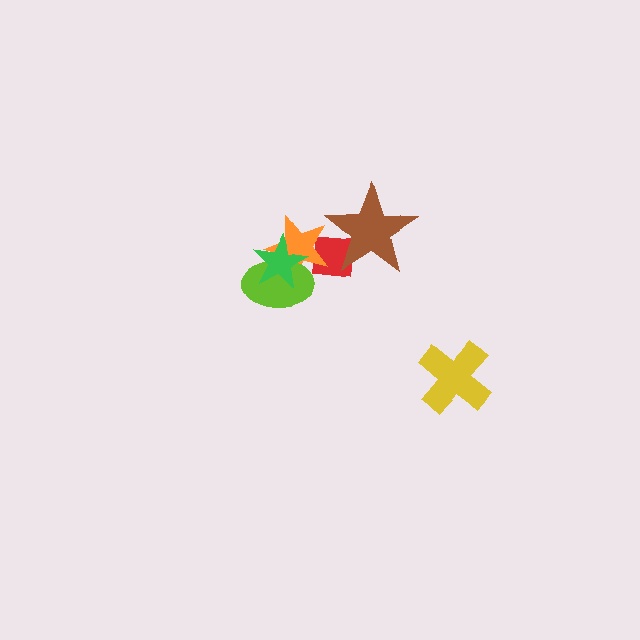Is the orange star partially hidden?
Yes, it is partially covered by another shape.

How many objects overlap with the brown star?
2 objects overlap with the brown star.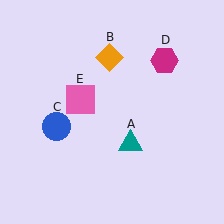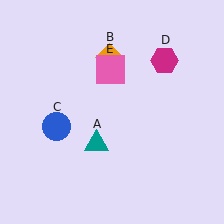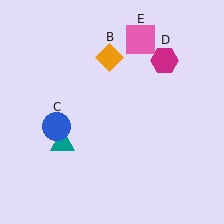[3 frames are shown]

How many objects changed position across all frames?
2 objects changed position: teal triangle (object A), pink square (object E).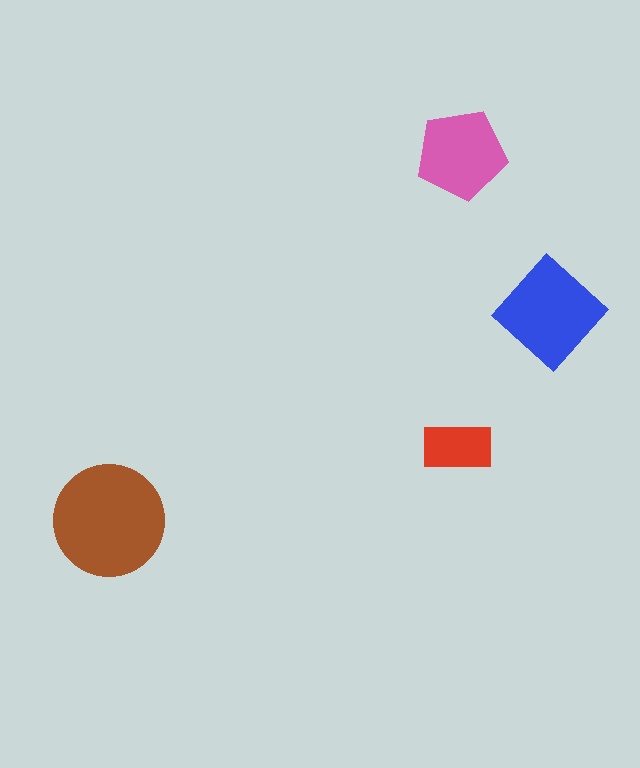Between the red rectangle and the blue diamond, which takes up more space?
The blue diamond.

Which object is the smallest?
The red rectangle.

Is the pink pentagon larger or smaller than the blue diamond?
Smaller.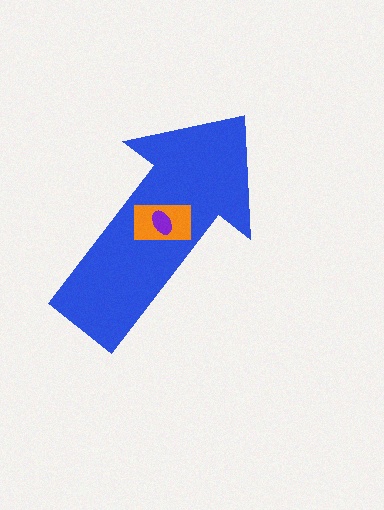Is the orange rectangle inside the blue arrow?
Yes.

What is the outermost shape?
The blue arrow.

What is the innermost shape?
The purple ellipse.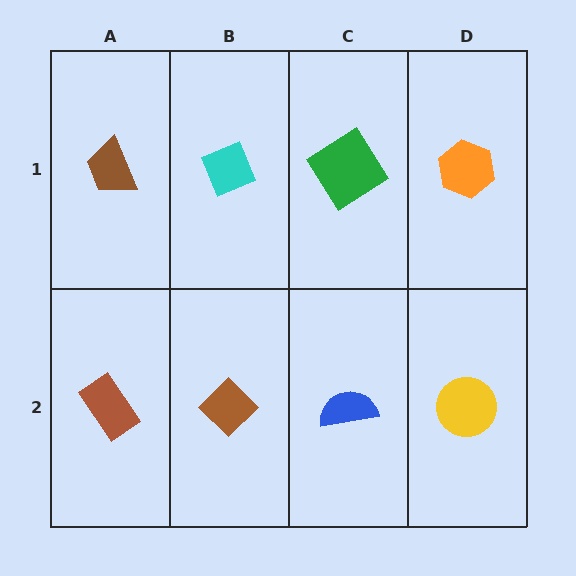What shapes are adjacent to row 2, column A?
A brown trapezoid (row 1, column A), a brown diamond (row 2, column B).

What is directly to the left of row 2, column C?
A brown diamond.